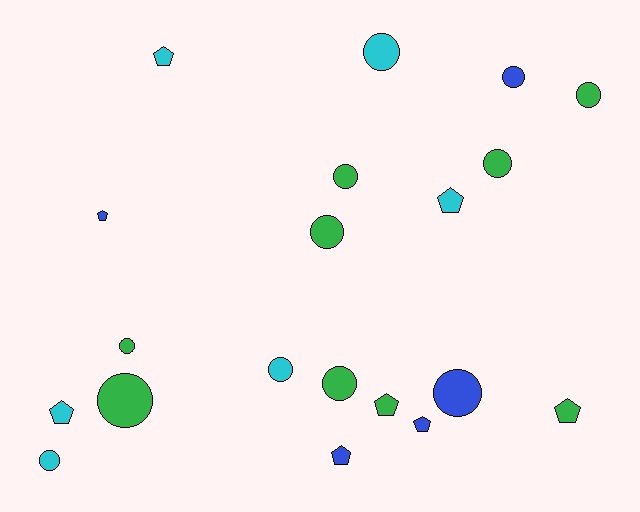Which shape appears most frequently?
Circle, with 12 objects.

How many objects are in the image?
There are 20 objects.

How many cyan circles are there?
There are 3 cyan circles.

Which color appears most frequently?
Green, with 9 objects.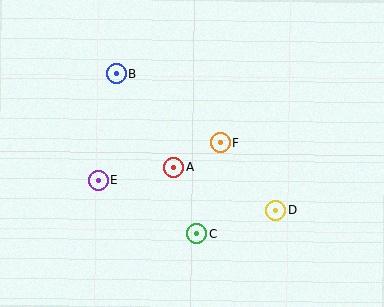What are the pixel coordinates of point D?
Point D is at (276, 210).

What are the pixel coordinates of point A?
Point A is at (174, 167).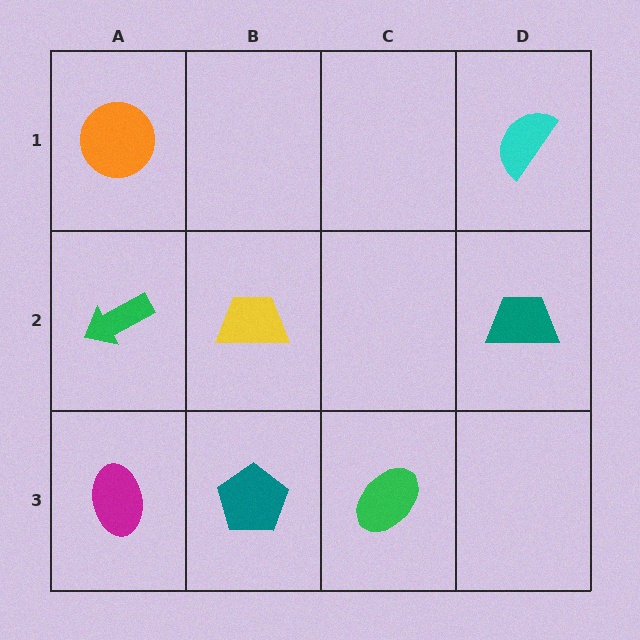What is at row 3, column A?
A magenta ellipse.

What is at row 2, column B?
A yellow trapezoid.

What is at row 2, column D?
A teal trapezoid.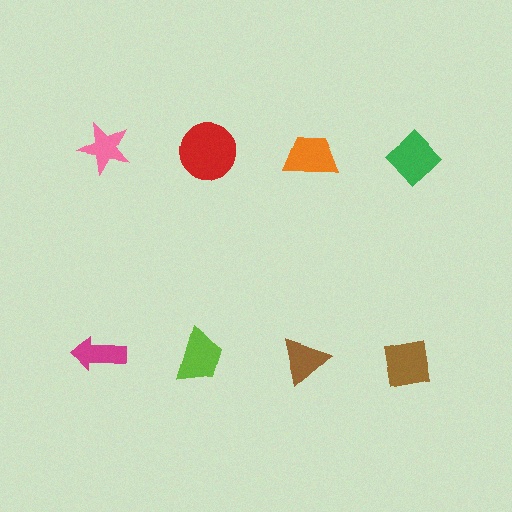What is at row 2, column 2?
A lime trapezoid.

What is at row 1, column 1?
A pink star.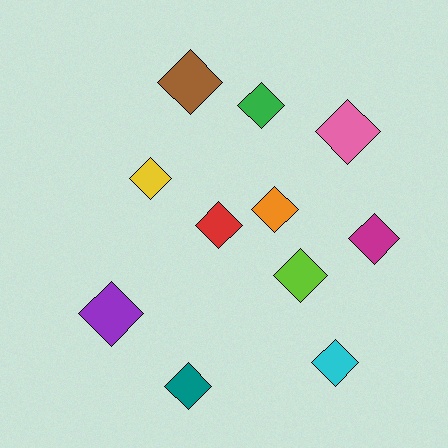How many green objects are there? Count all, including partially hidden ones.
There is 1 green object.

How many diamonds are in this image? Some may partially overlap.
There are 11 diamonds.